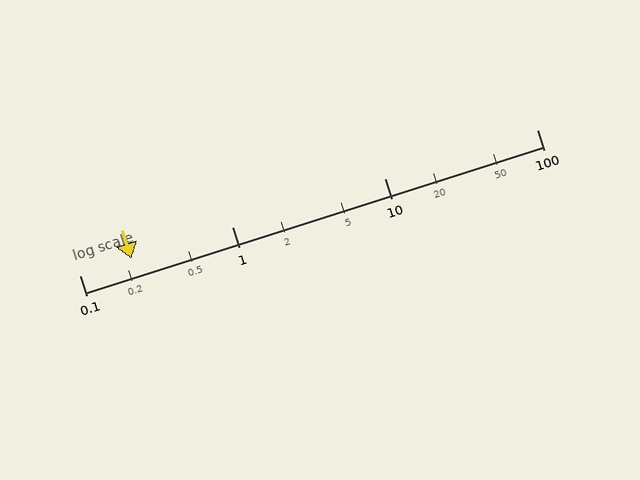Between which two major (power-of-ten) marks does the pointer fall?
The pointer is between 0.1 and 1.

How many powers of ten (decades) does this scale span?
The scale spans 3 decades, from 0.1 to 100.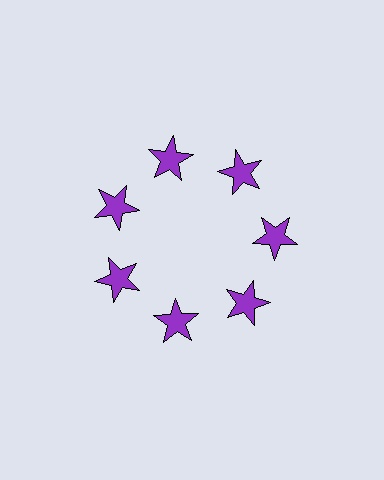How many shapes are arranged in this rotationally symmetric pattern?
There are 7 shapes, arranged in 7 groups of 1.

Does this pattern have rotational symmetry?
Yes, this pattern has 7-fold rotational symmetry. It looks the same after rotating 51 degrees around the center.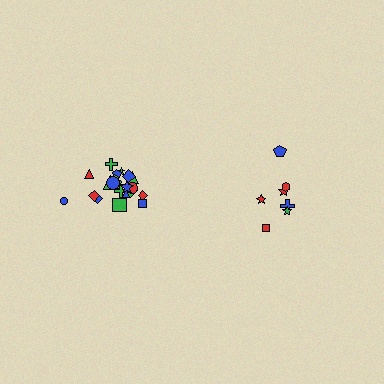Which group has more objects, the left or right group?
The left group.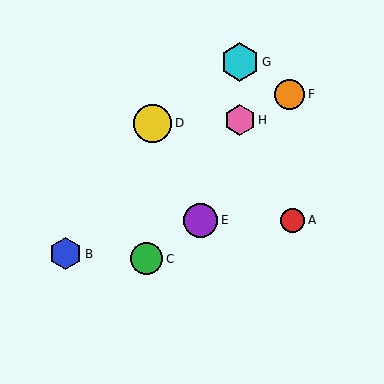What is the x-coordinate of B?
Object B is at x≈66.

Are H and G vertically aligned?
Yes, both are at x≈240.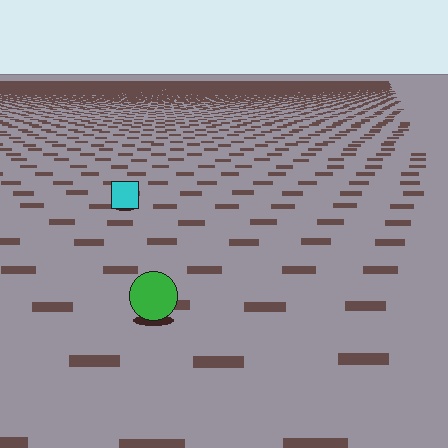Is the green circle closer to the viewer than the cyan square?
Yes. The green circle is closer — you can tell from the texture gradient: the ground texture is coarser near it.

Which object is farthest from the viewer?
The cyan square is farthest from the viewer. It appears smaller and the ground texture around it is denser.